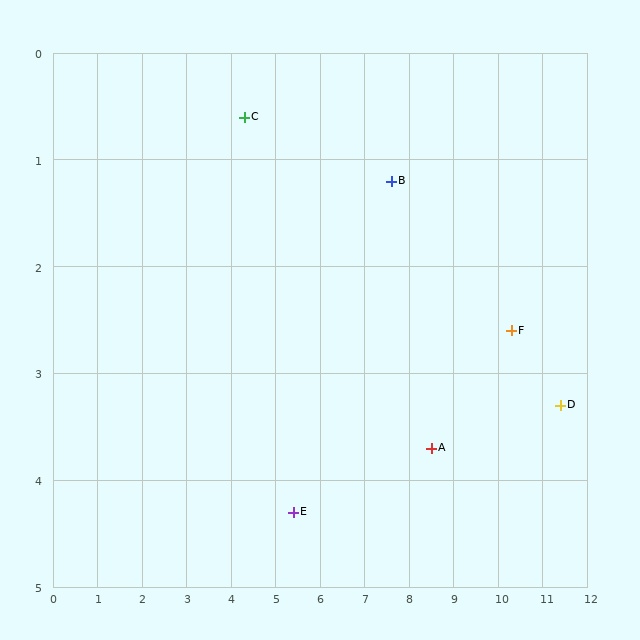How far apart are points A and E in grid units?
Points A and E are about 3.2 grid units apart.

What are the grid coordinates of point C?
Point C is at approximately (4.3, 0.6).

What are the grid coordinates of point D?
Point D is at approximately (11.4, 3.3).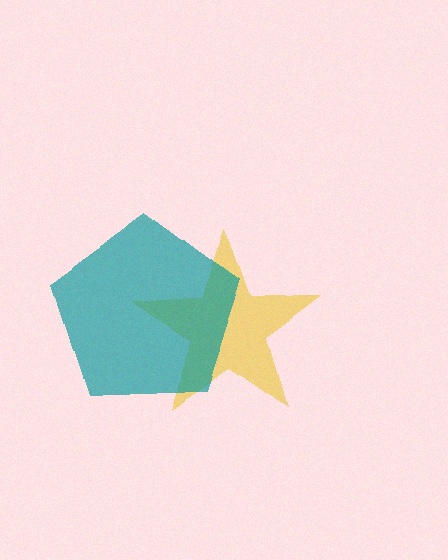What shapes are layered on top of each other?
The layered shapes are: a yellow star, a teal pentagon.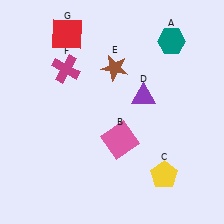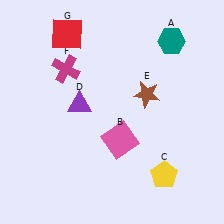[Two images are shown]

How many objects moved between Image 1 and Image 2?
2 objects moved between the two images.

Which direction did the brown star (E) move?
The brown star (E) moved right.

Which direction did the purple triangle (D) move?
The purple triangle (D) moved left.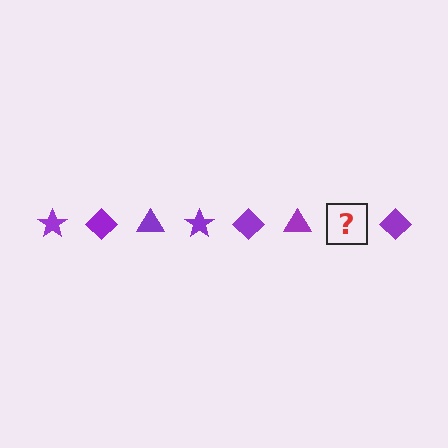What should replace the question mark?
The question mark should be replaced with a purple star.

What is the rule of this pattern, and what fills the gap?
The rule is that the pattern cycles through star, diamond, triangle shapes in purple. The gap should be filled with a purple star.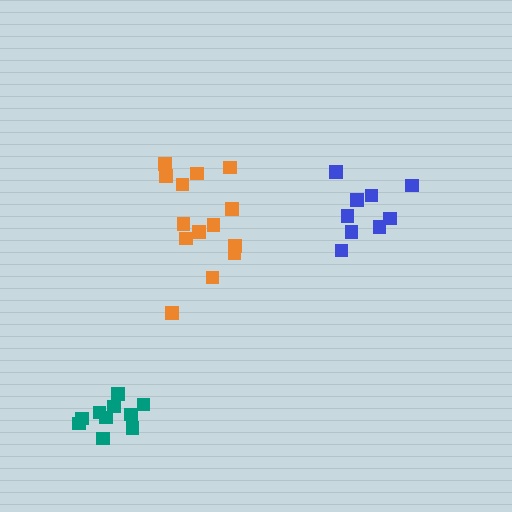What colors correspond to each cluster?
The clusters are colored: orange, blue, teal.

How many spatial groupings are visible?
There are 3 spatial groupings.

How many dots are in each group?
Group 1: 14 dots, Group 2: 9 dots, Group 3: 10 dots (33 total).